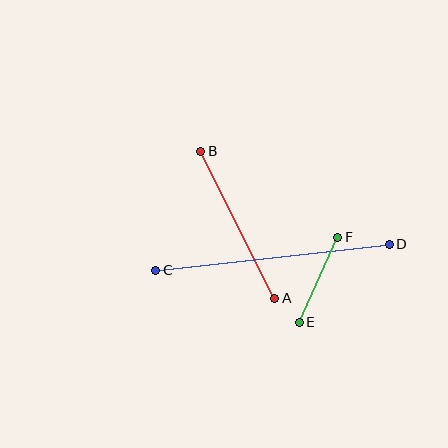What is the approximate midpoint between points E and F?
The midpoint is at approximately (319, 280) pixels.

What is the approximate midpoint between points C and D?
The midpoint is at approximately (273, 257) pixels.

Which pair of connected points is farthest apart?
Points C and D are farthest apart.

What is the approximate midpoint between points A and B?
The midpoint is at approximately (238, 225) pixels.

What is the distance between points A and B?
The distance is approximately 164 pixels.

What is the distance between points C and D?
The distance is approximately 235 pixels.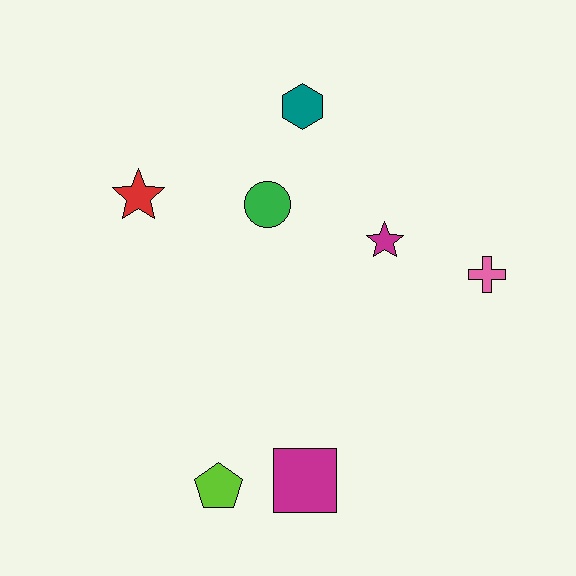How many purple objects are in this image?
There are no purple objects.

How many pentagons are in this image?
There is 1 pentagon.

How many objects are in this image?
There are 7 objects.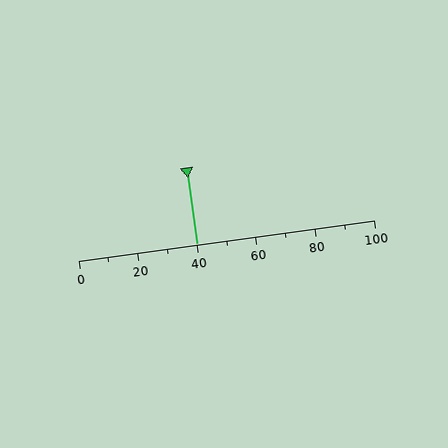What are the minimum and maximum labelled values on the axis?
The axis runs from 0 to 100.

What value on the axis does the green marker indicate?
The marker indicates approximately 40.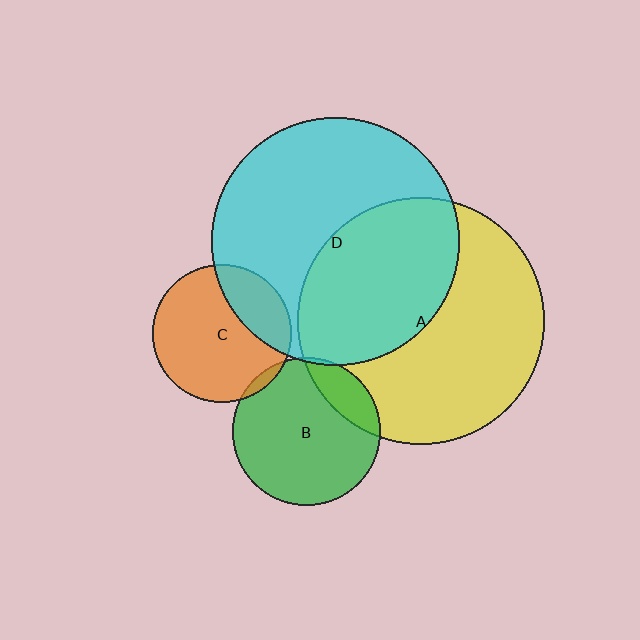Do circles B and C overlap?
Yes.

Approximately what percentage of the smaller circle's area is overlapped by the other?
Approximately 5%.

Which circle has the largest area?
Circle D (cyan).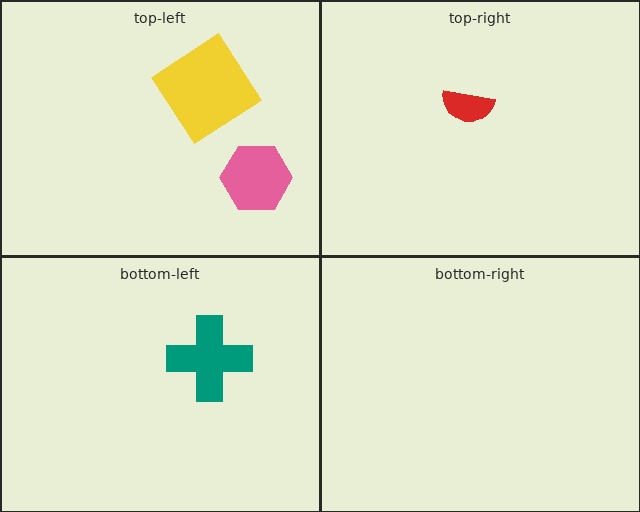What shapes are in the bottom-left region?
The teal cross.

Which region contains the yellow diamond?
The top-left region.